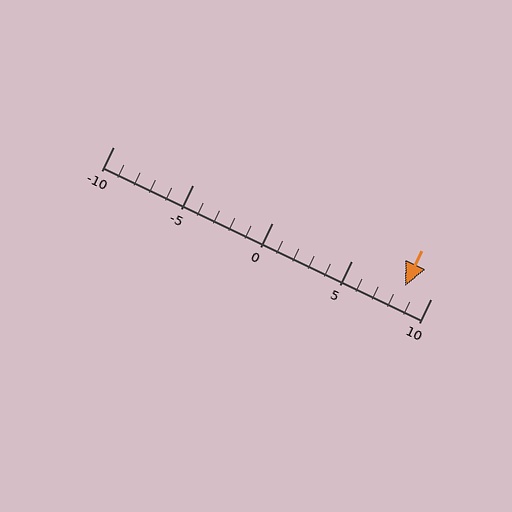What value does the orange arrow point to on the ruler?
The orange arrow points to approximately 8.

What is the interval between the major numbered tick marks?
The major tick marks are spaced 5 units apart.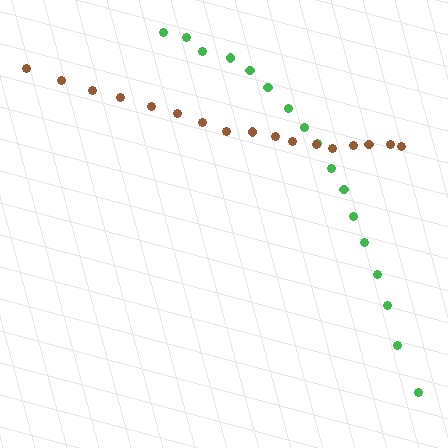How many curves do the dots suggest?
There are 2 distinct paths.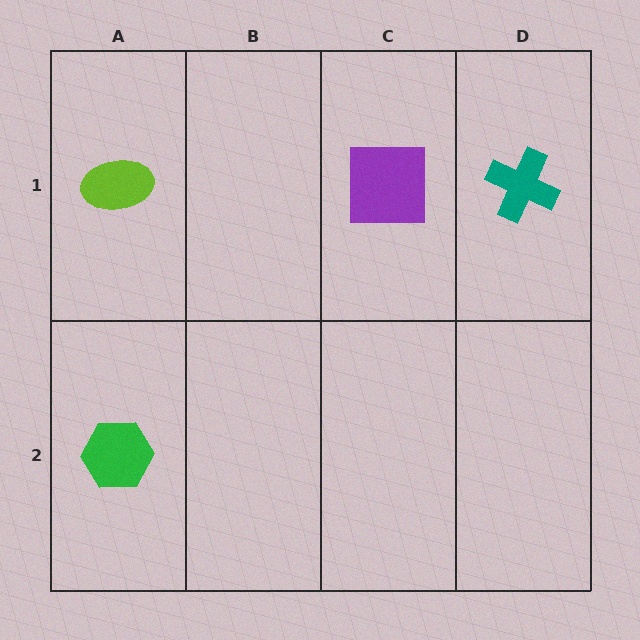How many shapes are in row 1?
3 shapes.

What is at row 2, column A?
A green hexagon.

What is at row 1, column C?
A purple square.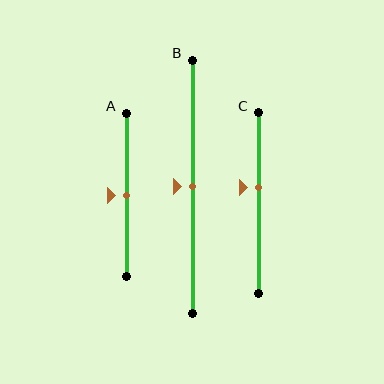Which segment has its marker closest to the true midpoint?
Segment A has its marker closest to the true midpoint.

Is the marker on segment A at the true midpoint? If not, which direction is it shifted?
Yes, the marker on segment A is at the true midpoint.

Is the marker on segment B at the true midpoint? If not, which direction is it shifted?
Yes, the marker on segment B is at the true midpoint.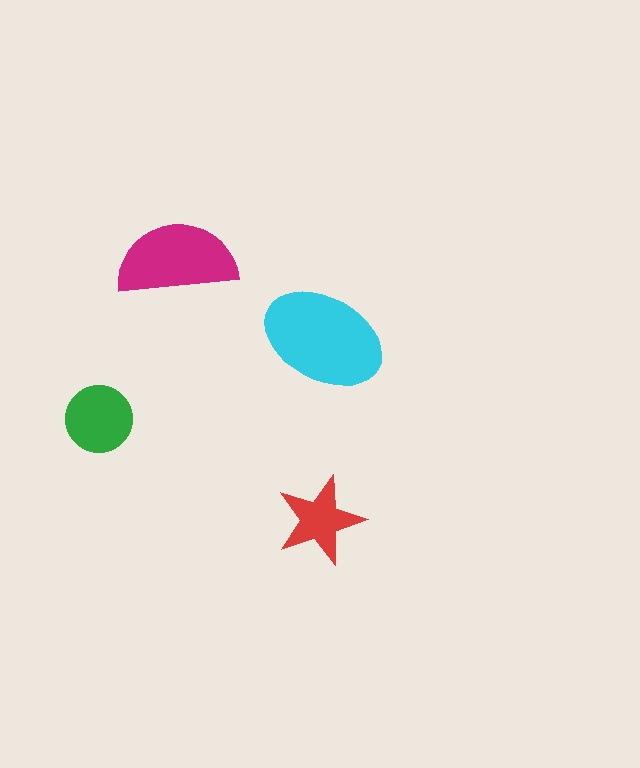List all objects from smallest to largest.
The red star, the green circle, the magenta semicircle, the cyan ellipse.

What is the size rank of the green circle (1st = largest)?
3rd.